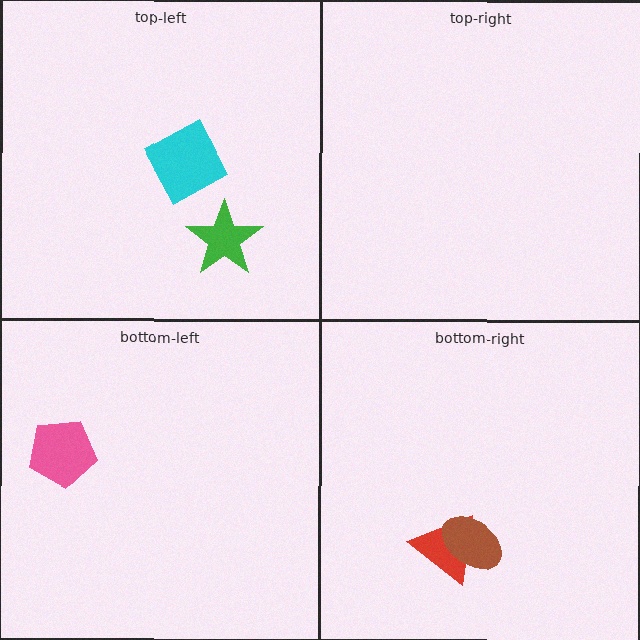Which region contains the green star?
The top-left region.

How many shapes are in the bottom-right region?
2.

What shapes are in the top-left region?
The green star, the cyan diamond.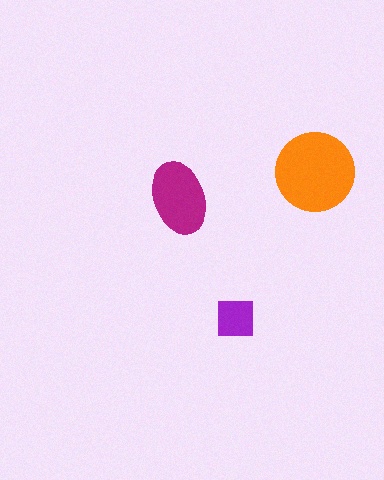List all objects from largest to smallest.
The orange circle, the magenta ellipse, the purple square.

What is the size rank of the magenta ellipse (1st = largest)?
2nd.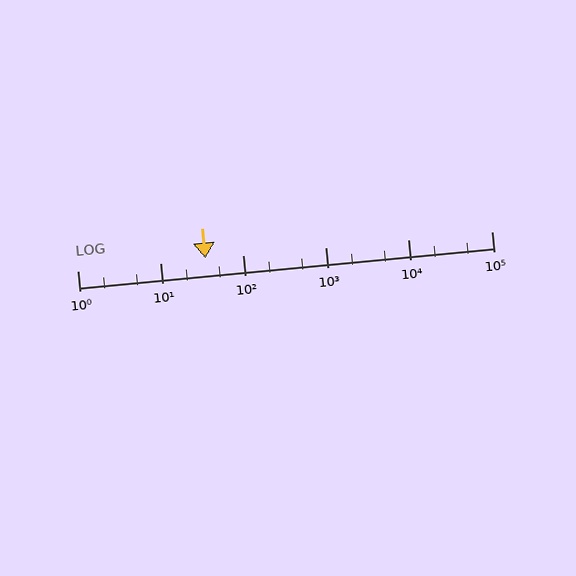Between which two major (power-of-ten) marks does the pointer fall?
The pointer is between 10 and 100.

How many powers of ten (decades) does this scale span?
The scale spans 5 decades, from 1 to 100000.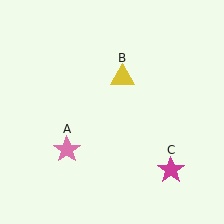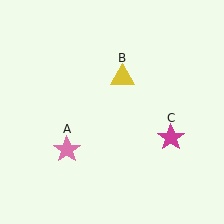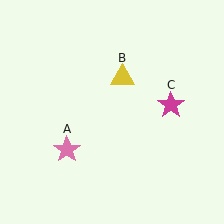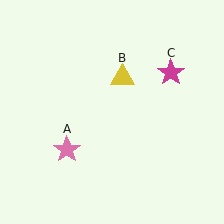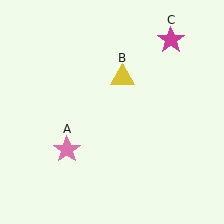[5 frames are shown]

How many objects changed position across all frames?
1 object changed position: magenta star (object C).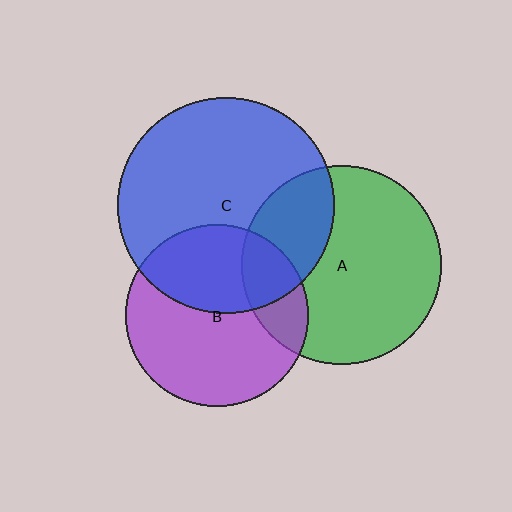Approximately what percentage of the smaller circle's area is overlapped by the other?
Approximately 40%.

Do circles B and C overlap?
Yes.